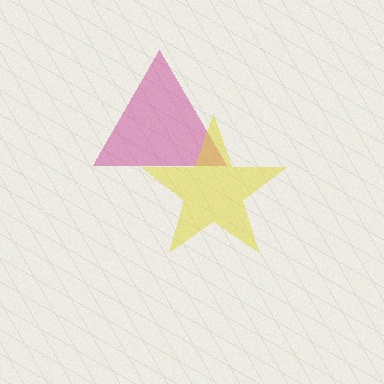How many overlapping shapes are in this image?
There are 2 overlapping shapes in the image.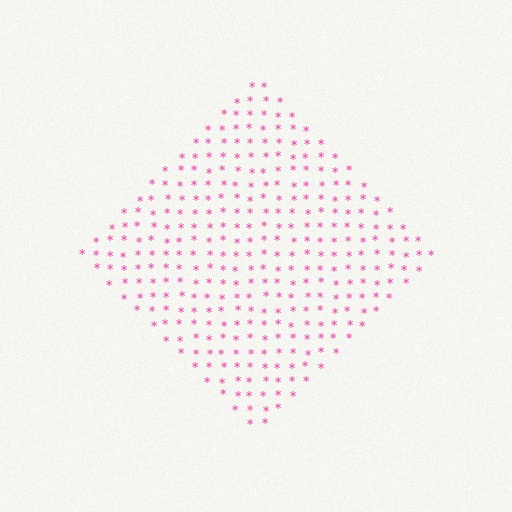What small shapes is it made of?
It is made of small asterisks.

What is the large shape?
The large shape is a diamond.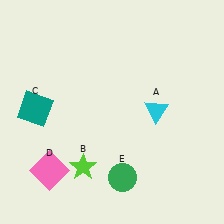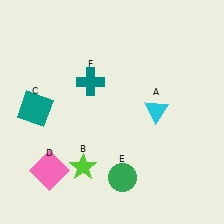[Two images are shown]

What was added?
A teal cross (F) was added in Image 2.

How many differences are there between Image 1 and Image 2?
There is 1 difference between the two images.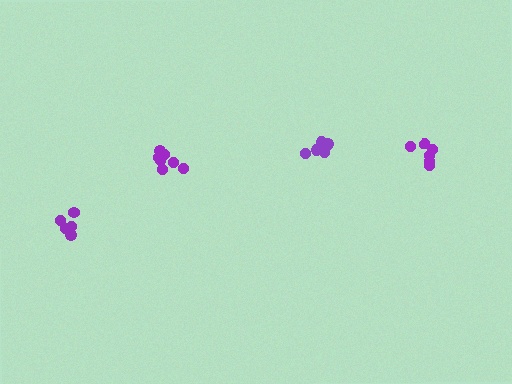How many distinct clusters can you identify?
There are 4 distinct clusters.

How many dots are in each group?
Group 1: 6 dots, Group 2: 5 dots, Group 3: 6 dots, Group 4: 8 dots (25 total).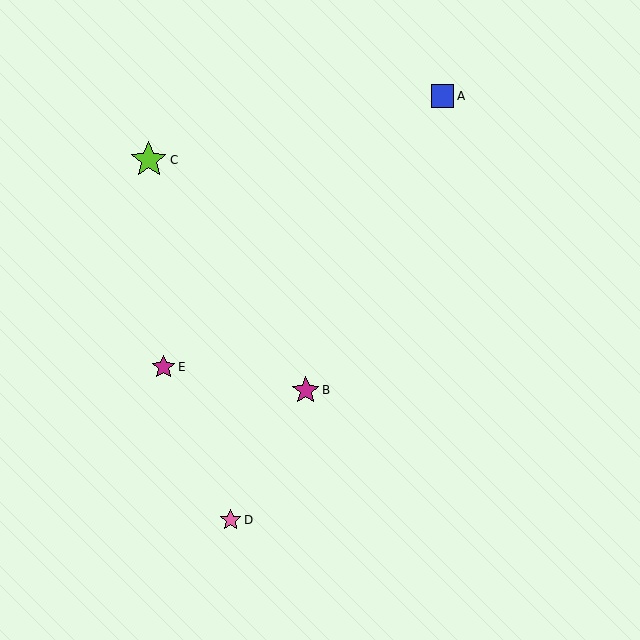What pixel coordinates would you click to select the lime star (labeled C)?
Click at (149, 160) to select the lime star C.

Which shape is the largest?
The lime star (labeled C) is the largest.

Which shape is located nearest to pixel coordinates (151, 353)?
The magenta star (labeled E) at (164, 367) is nearest to that location.